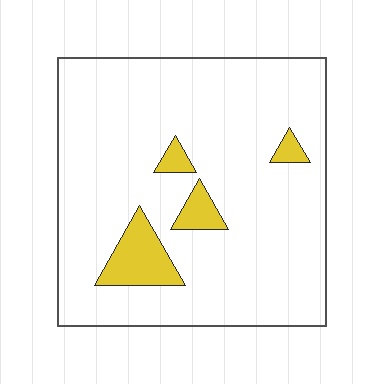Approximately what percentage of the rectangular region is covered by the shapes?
Approximately 10%.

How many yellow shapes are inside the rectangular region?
4.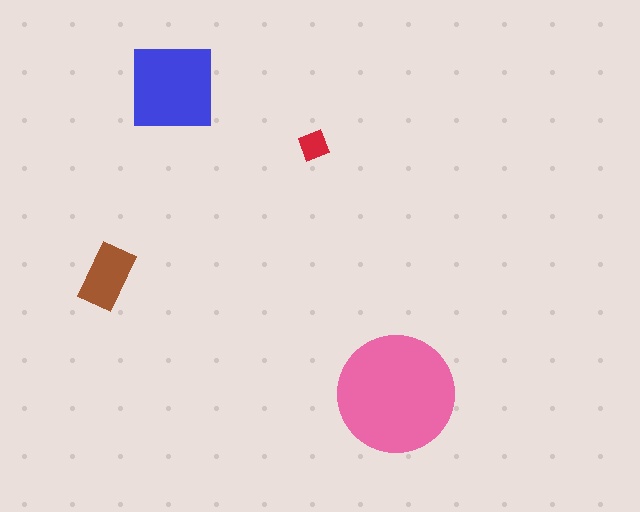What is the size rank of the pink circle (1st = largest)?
1st.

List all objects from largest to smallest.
The pink circle, the blue square, the brown rectangle, the red diamond.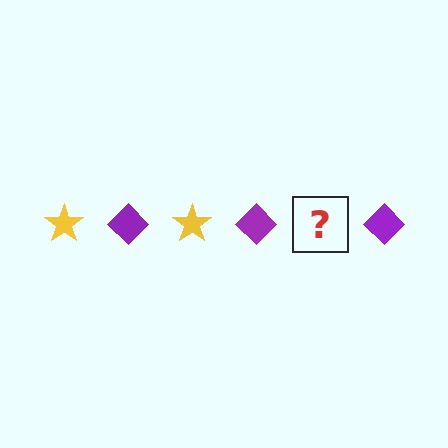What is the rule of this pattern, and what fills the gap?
The rule is that the pattern alternates between yellow star and purple diamond. The gap should be filled with a yellow star.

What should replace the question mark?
The question mark should be replaced with a yellow star.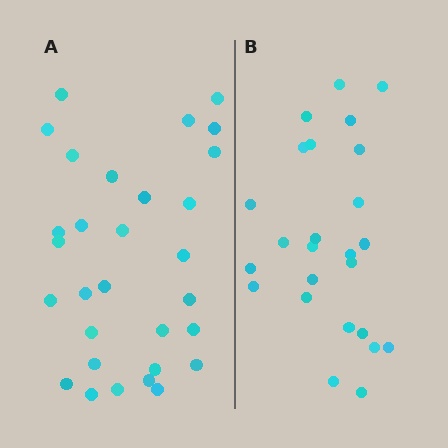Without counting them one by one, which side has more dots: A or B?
Region A (the left region) has more dots.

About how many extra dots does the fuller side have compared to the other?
Region A has about 5 more dots than region B.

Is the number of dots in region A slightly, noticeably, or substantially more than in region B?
Region A has only slightly more — the two regions are fairly close. The ratio is roughly 1.2 to 1.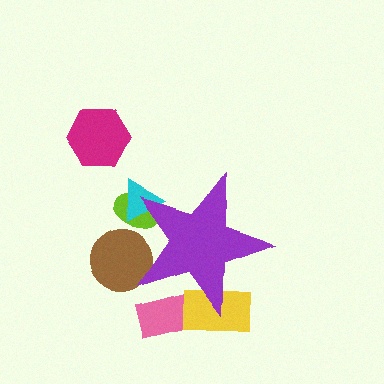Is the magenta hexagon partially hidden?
No, the magenta hexagon is fully visible.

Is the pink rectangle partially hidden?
Yes, the pink rectangle is partially hidden behind the purple star.